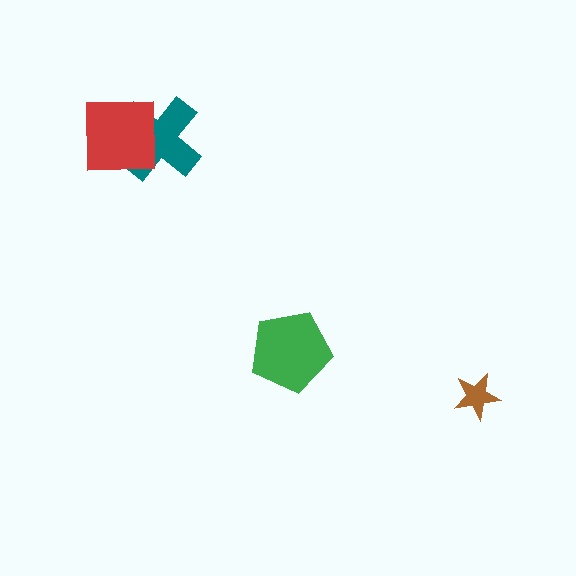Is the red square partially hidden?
No, no other shape covers it.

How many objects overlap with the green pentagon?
0 objects overlap with the green pentagon.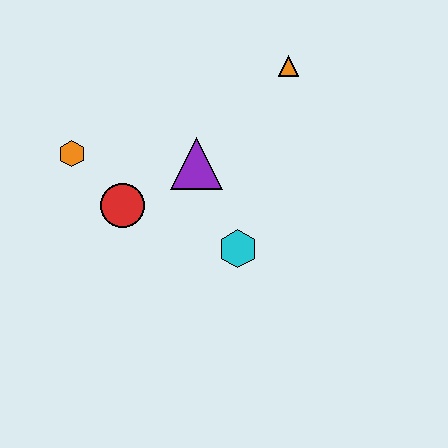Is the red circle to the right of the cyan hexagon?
No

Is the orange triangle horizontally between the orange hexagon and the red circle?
No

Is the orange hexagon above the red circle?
Yes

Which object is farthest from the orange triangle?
The orange hexagon is farthest from the orange triangle.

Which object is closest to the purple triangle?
The red circle is closest to the purple triangle.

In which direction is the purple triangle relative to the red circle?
The purple triangle is to the right of the red circle.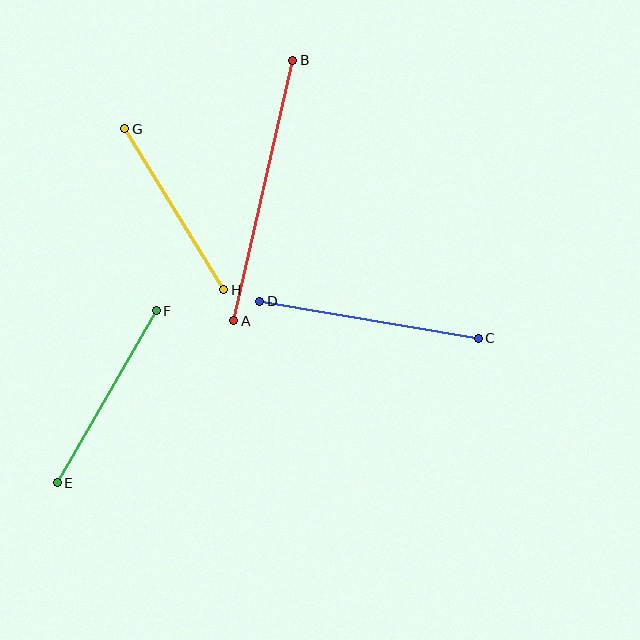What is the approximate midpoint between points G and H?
The midpoint is at approximately (174, 209) pixels.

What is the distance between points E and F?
The distance is approximately 198 pixels.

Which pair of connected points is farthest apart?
Points A and B are farthest apart.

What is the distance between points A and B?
The distance is approximately 267 pixels.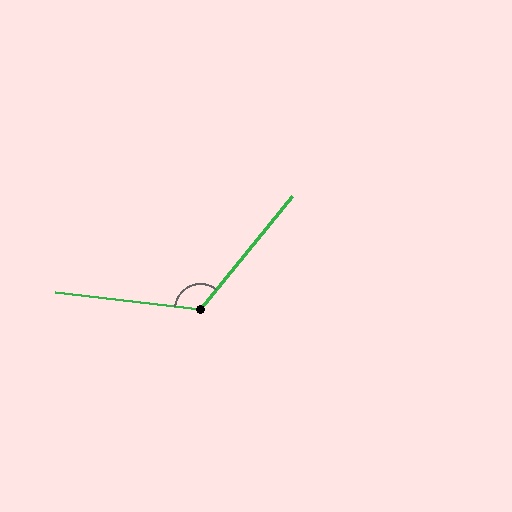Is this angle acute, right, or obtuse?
It is obtuse.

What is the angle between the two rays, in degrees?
Approximately 123 degrees.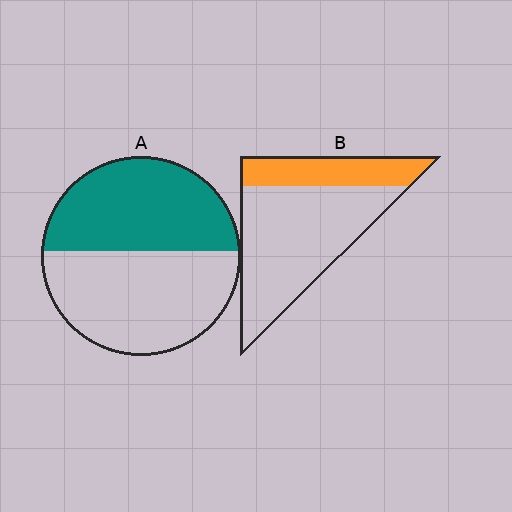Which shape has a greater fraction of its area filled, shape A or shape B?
Shape A.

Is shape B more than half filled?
No.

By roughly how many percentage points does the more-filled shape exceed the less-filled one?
By roughly 20 percentage points (A over B).